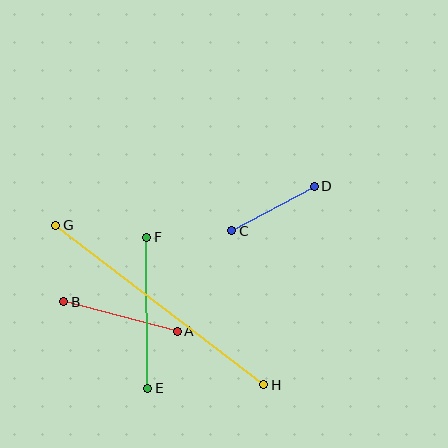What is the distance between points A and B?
The distance is approximately 118 pixels.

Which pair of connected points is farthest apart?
Points G and H are farthest apart.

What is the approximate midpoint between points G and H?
The midpoint is at approximately (160, 305) pixels.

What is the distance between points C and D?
The distance is approximately 93 pixels.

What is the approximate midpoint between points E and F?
The midpoint is at approximately (147, 313) pixels.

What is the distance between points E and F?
The distance is approximately 151 pixels.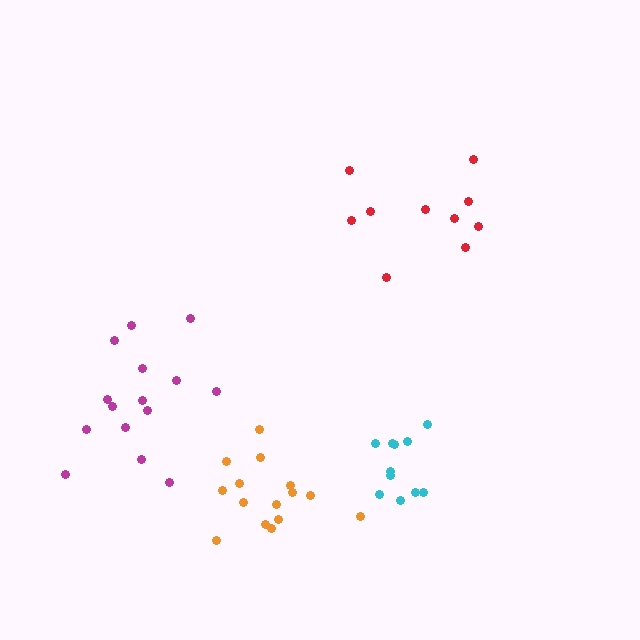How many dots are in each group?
Group 1: 11 dots, Group 2: 10 dots, Group 3: 15 dots, Group 4: 15 dots (51 total).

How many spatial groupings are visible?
There are 4 spatial groupings.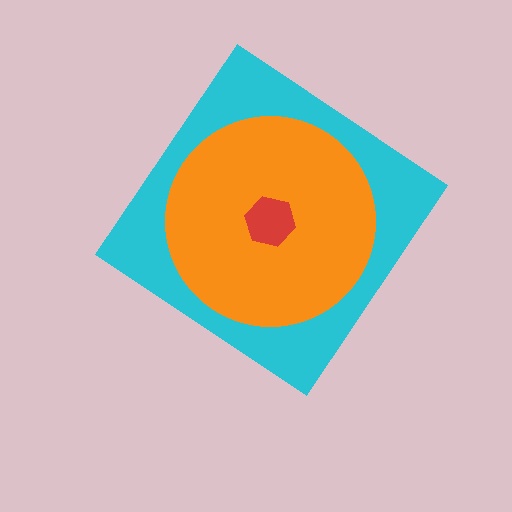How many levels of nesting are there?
3.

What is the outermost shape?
The cyan diamond.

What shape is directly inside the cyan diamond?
The orange circle.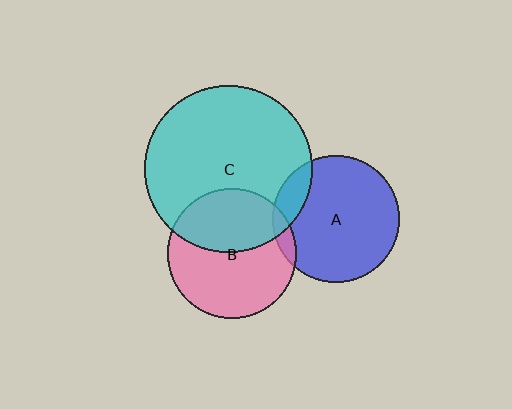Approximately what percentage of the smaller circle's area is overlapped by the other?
Approximately 15%.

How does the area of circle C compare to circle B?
Approximately 1.7 times.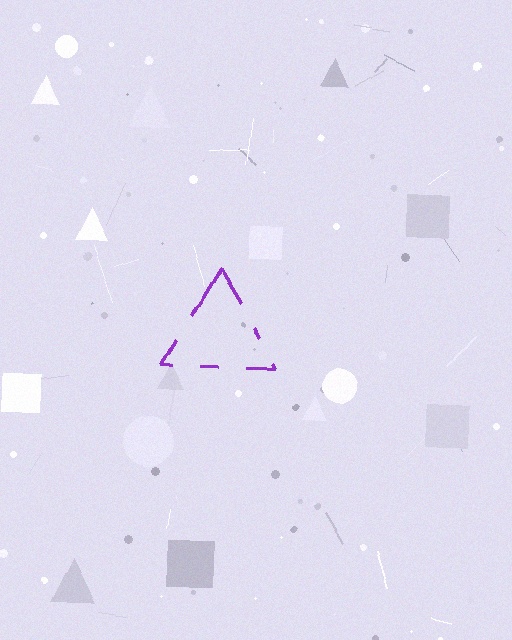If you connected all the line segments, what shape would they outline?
They would outline a triangle.